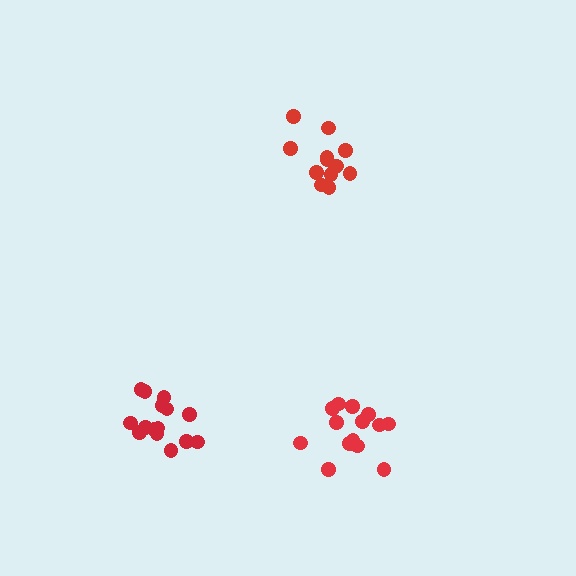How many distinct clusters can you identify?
There are 3 distinct clusters.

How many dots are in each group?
Group 1: 15 dots, Group 2: 13 dots, Group 3: 15 dots (43 total).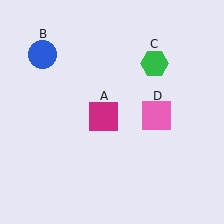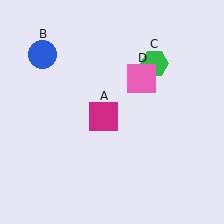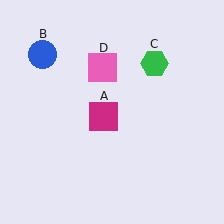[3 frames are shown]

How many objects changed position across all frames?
1 object changed position: pink square (object D).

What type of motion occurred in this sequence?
The pink square (object D) rotated counterclockwise around the center of the scene.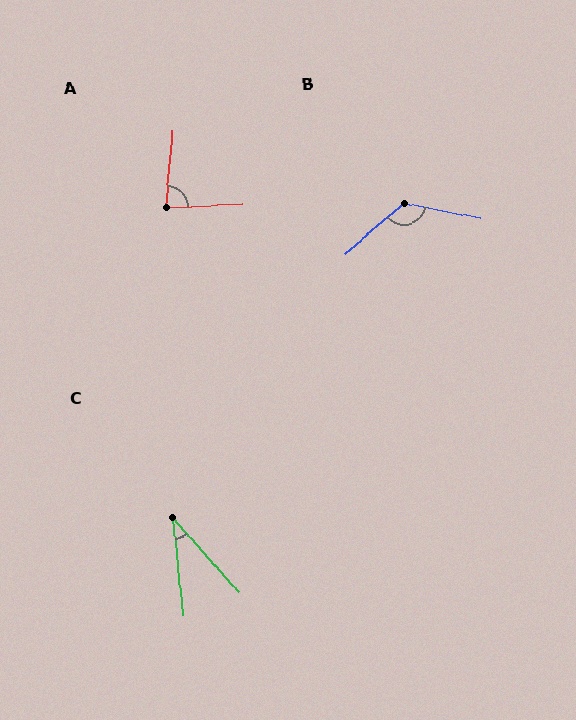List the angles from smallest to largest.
C (36°), A (82°), B (128°).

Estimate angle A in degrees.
Approximately 82 degrees.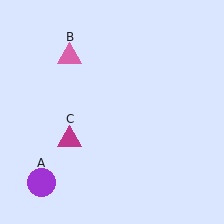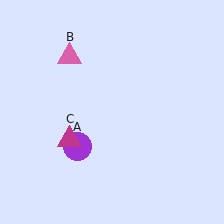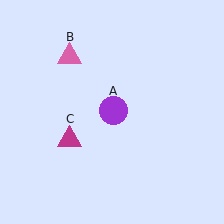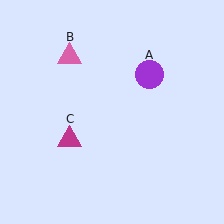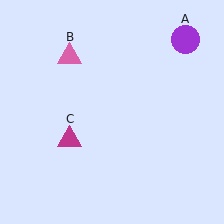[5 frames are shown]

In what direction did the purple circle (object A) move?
The purple circle (object A) moved up and to the right.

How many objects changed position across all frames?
1 object changed position: purple circle (object A).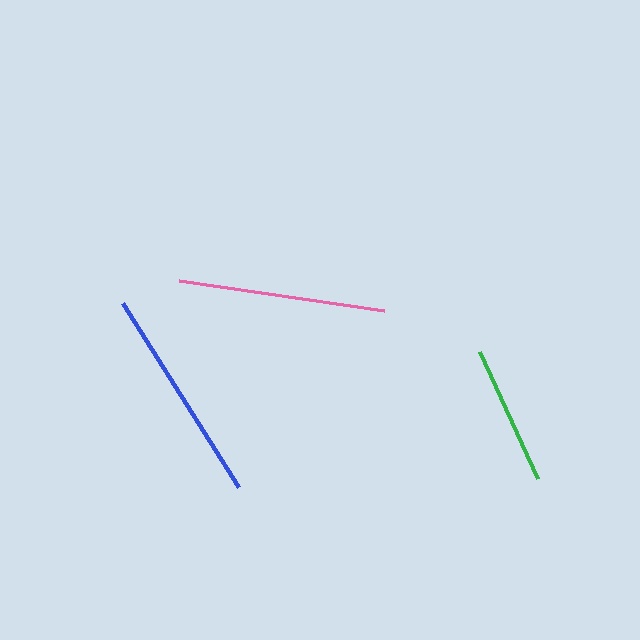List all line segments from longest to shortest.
From longest to shortest: blue, pink, green.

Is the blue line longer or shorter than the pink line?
The blue line is longer than the pink line.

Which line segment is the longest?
The blue line is the longest at approximately 217 pixels.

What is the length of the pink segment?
The pink segment is approximately 207 pixels long.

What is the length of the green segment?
The green segment is approximately 140 pixels long.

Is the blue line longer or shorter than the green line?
The blue line is longer than the green line.